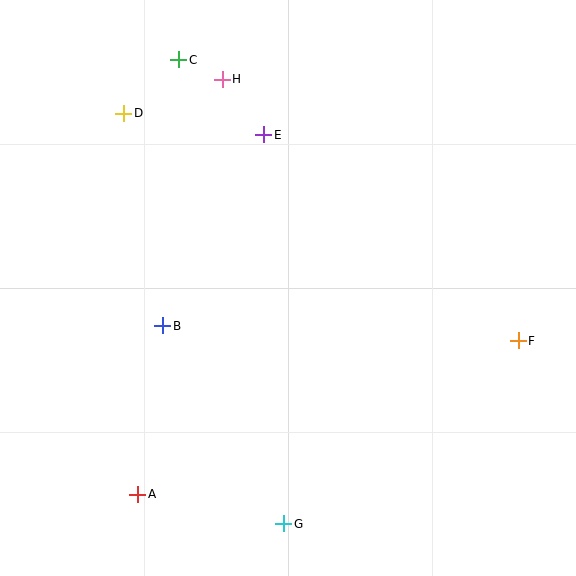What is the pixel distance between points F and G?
The distance between F and G is 297 pixels.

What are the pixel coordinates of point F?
Point F is at (518, 341).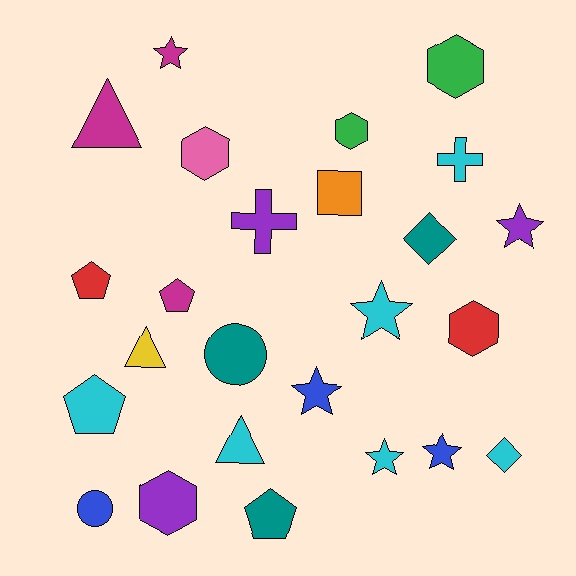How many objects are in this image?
There are 25 objects.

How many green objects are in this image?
There are 2 green objects.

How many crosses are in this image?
There are 2 crosses.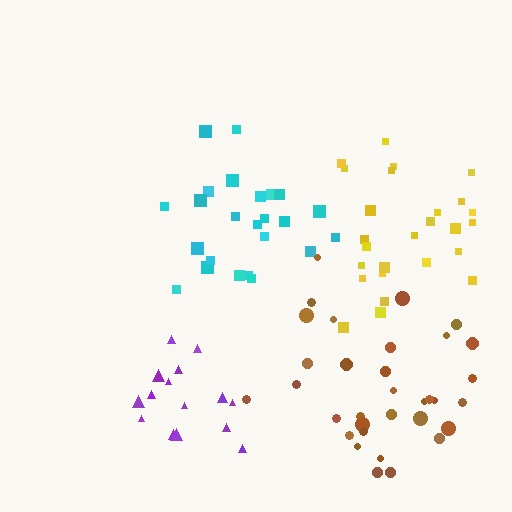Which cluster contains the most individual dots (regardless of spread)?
Brown (33).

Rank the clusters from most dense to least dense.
cyan, brown, purple, yellow.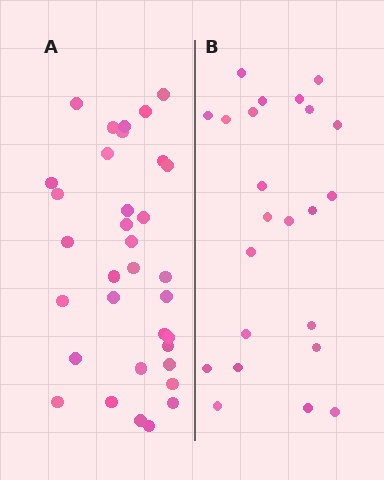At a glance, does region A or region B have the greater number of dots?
Region A (the left region) has more dots.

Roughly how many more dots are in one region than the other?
Region A has roughly 12 or so more dots than region B.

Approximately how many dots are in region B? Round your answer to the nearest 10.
About 20 dots. (The exact count is 23, which rounds to 20.)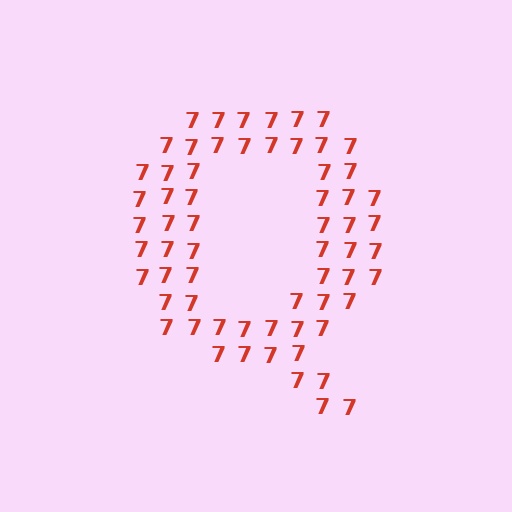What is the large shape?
The large shape is the letter Q.